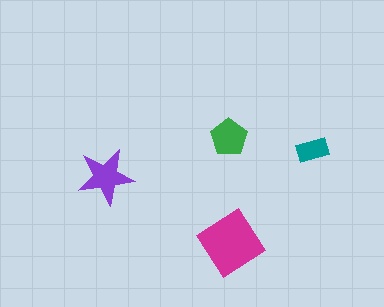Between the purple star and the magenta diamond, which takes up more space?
The magenta diamond.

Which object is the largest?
The magenta diamond.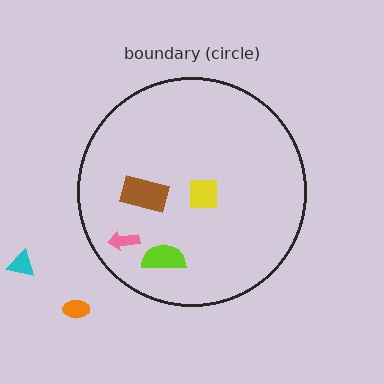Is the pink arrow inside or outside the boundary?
Inside.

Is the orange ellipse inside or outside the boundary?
Outside.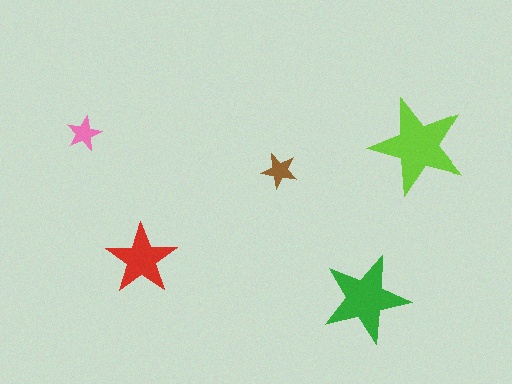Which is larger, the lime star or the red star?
The lime one.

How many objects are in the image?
There are 5 objects in the image.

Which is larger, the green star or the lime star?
The lime one.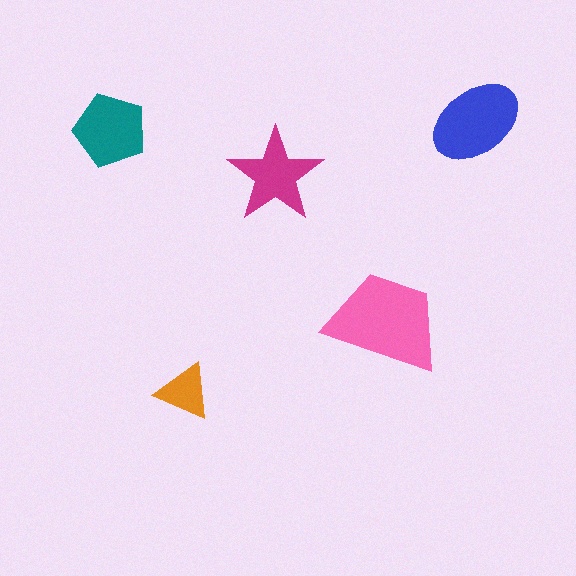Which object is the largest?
The pink trapezoid.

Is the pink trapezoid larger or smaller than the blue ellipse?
Larger.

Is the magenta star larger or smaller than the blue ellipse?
Smaller.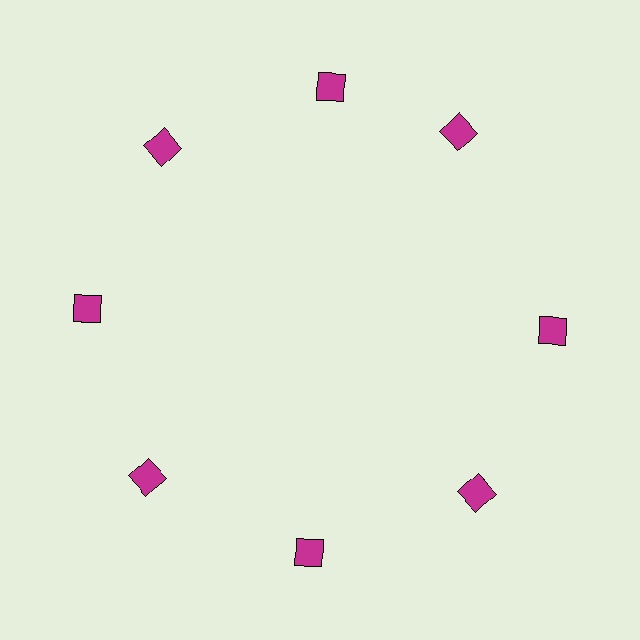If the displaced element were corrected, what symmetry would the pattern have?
It would have 8-fold rotational symmetry — the pattern would map onto itself every 45 degrees.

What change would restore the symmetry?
The symmetry would be restored by rotating it back into even spacing with its neighbors so that all 8 squares sit at equal angles and equal distance from the center.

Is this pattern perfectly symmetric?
No. The 8 magenta squares are arranged in a ring, but one element near the 2 o'clock position is rotated out of alignment along the ring, breaking the 8-fold rotational symmetry.